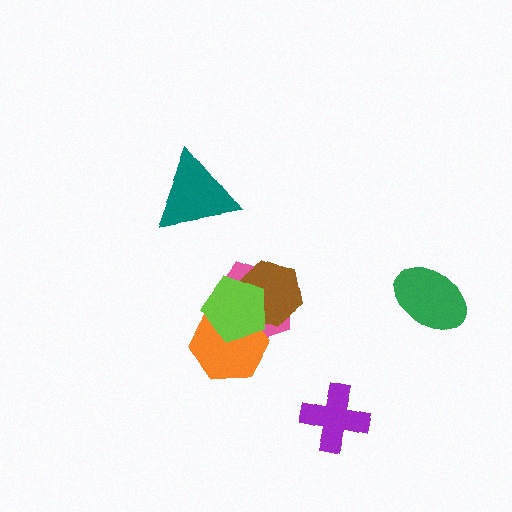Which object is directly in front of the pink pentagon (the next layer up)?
The orange hexagon is directly in front of the pink pentagon.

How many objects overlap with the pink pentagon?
3 objects overlap with the pink pentagon.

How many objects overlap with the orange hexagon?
3 objects overlap with the orange hexagon.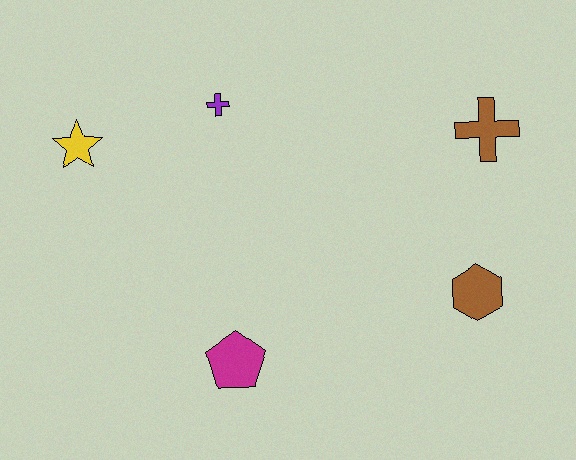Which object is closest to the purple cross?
The yellow star is closest to the purple cross.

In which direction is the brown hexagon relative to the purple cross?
The brown hexagon is to the right of the purple cross.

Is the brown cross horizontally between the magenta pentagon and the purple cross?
No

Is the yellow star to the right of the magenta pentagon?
No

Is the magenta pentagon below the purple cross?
Yes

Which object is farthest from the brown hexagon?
The yellow star is farthest from the brown hexagon.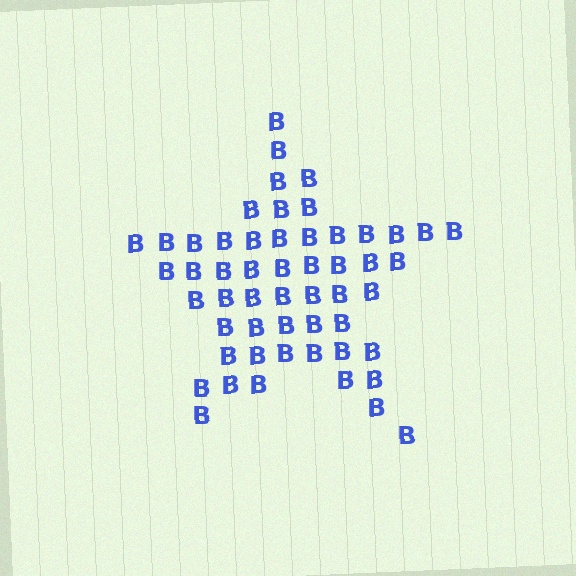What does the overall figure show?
The overall figure shows a star.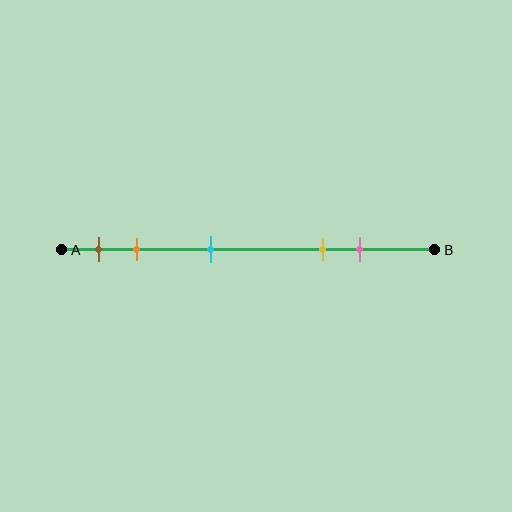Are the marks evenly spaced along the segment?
No, the marks are not evenly spaced.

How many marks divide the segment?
There are 5 marks dividing the segment.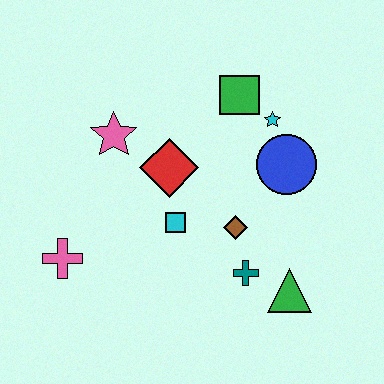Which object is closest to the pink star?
The red diamond is closest to the pink star.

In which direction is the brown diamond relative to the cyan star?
The brown diamond is below the cyan star.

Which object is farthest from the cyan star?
The pink cross is farthest from the cyan star.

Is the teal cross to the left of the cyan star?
Yes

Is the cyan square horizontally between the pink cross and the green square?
Yes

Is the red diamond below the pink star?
Yes